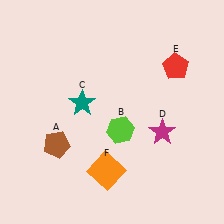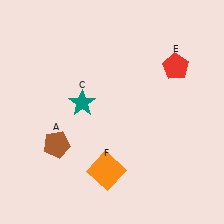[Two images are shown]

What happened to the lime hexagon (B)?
The lime hexagon (B) was removed in Image 2. It was in the bottom-right area of Image 1.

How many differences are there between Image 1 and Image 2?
There are 2 differences between the two images.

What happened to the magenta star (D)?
The magenta star (D) was removed in Image 2. It was in the bottom-right area of Image 1.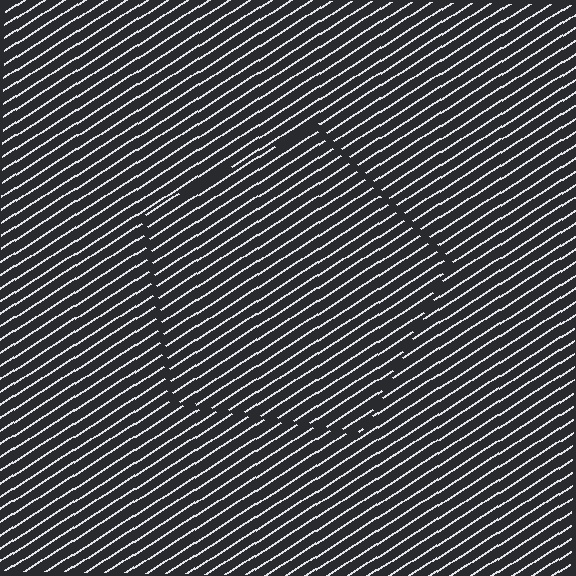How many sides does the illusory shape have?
5 sides — the line-ends trace a pentagon.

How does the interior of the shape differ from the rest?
The interior of the shape contains the same grating, shifted by half a period — the contour is defined by the phase discontinuity where line-ends from the inner and outer gratings abut.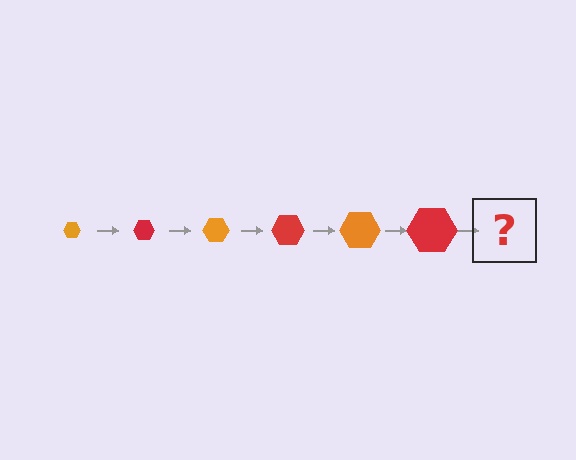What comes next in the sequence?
The next element should be an orange hexagon, larger than the previous one.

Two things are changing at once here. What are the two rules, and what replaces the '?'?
The two rules are that the hexagon grows larger each step and the color cycles through orange and red. The '?' should be an orange hexagon, larger than the previous one.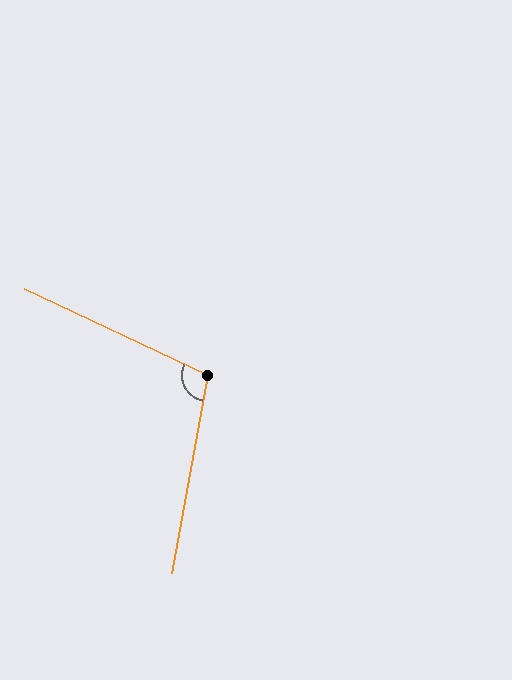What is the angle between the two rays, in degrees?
Approximately 105 degrees.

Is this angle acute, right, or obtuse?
It is obtuse.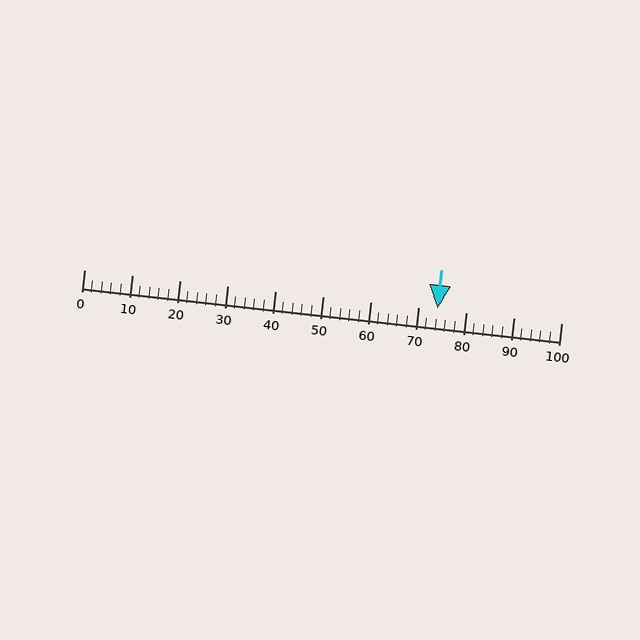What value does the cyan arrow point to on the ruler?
The cyan arrow points to approximately 74.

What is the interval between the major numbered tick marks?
The major tick marks are spaced 10 units apart.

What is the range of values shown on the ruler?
The ruler shows values from 0 to 100.